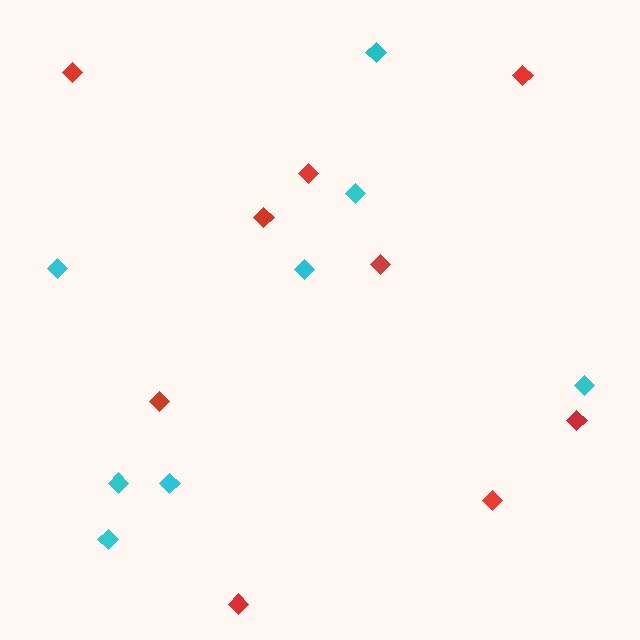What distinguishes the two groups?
There are 2 groups: one group of red diamonds (9) and one group of cyan diamonds (8).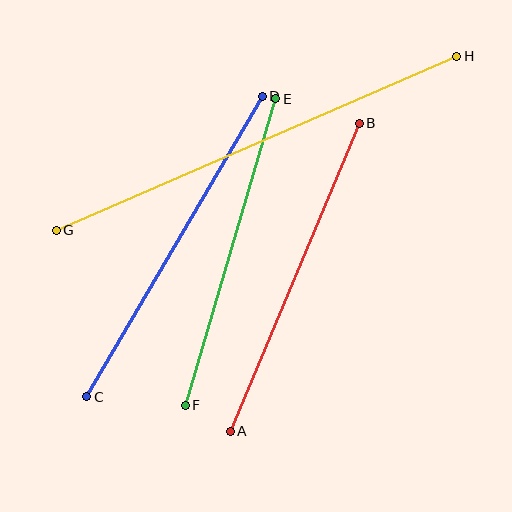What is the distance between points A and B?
The distance is approximately 334 pixels.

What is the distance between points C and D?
The distance is approximately 348 pixels.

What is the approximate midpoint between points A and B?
The midpoint is at approximately (295, 277) pixels.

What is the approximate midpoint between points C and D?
The midpoint is at approximately (175, 246) pixels.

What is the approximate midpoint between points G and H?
The midpoint is at approximately (257, 143) pixels.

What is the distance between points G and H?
The distance is approximately 436 pixels.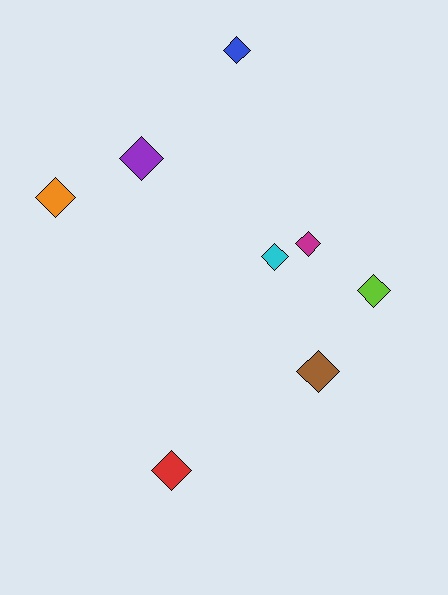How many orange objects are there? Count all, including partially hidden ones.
There is 1 orange object.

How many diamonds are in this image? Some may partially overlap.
There are 8 diamonds.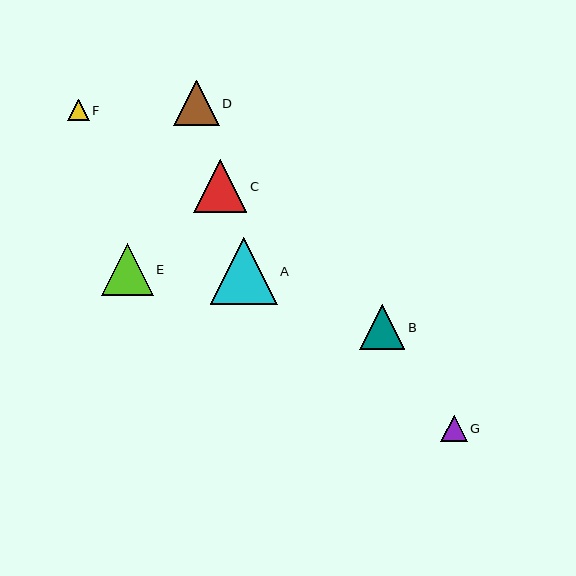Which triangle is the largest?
Triangle A is the largest with a size of approximately 67 pixels.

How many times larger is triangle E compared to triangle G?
Triangle E is approximately 2.0 times the size of triangle G.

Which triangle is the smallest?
Triangle F is the smallest with a size of approximately 22 pixels.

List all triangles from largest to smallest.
From largest to smallest: A, C, E, D, B, G, F.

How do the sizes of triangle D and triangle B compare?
Triangle D and triangle B are approximately the same size.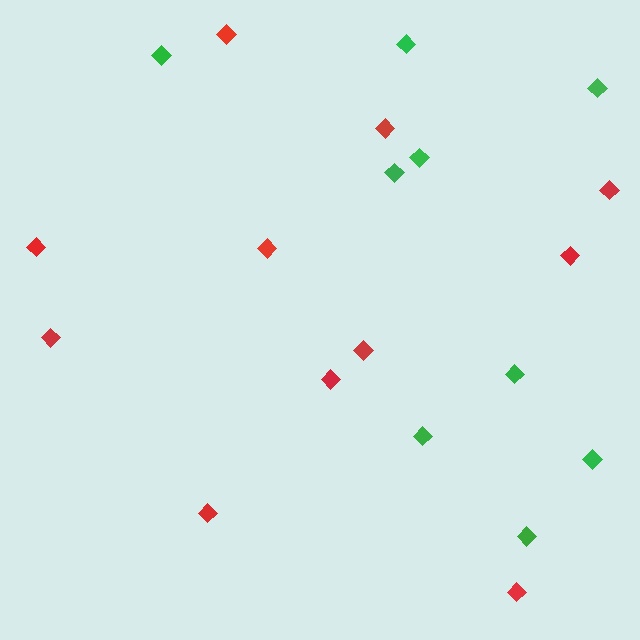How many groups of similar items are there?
There are 2 groups: one group of red diamonds (11) and one group of green diamonds (9).